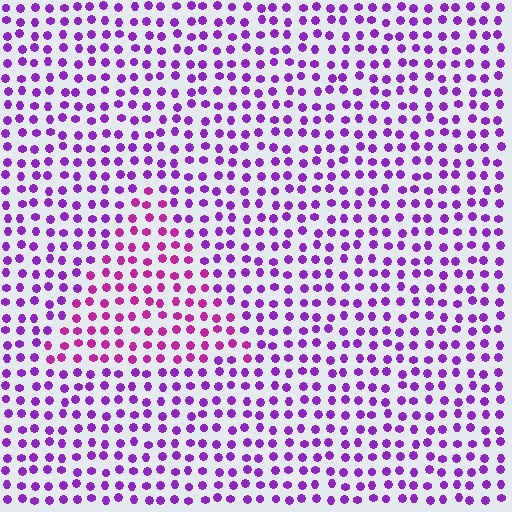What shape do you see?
I see a triangle.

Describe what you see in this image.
The image is filled with small purple elements in a uniform arrangement. A triangle-shaped region is visible where the elements are tinted to a slightly different hue, forming a subtle color boundary.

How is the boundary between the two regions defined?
The boundary is defined purely by a slight shift in hue (about 32 degrees). Spacing, size, and orientation are identical on both sides.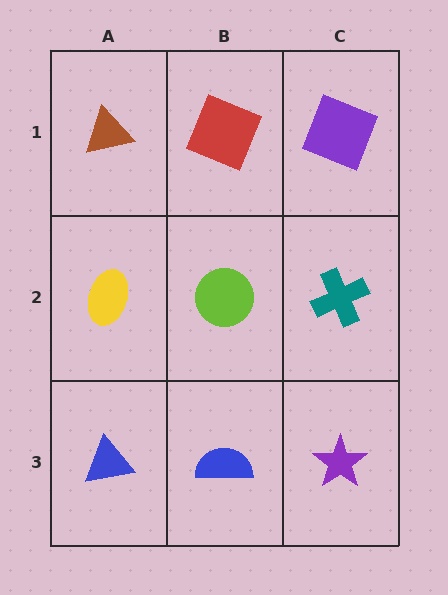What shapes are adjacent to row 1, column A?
A yellow ellipse (row 2, column A), a red square (row 1, column B).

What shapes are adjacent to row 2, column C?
A purple square (row 1, column C), a purple star (row 3, column C), a lime circle (row 2, column B).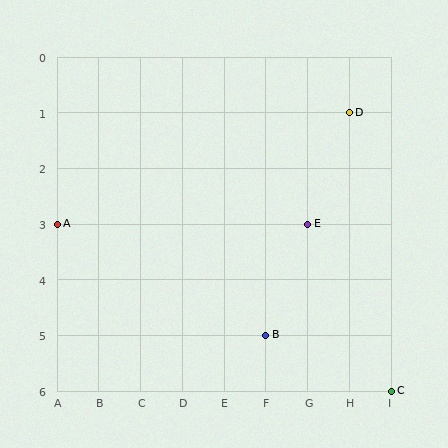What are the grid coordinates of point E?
Point E is at grid coordinates (G, 3).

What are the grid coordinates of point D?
Point D is at grid coordinates (H, 1).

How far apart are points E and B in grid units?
Points E and B are 1 column and 2 rows apart (about 2.2 grid units diagonally).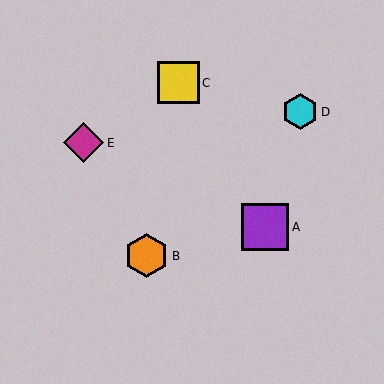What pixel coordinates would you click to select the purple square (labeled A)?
Click at (265, 227) to select the purple square A.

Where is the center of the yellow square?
The center of the yellow square is at (178, 83).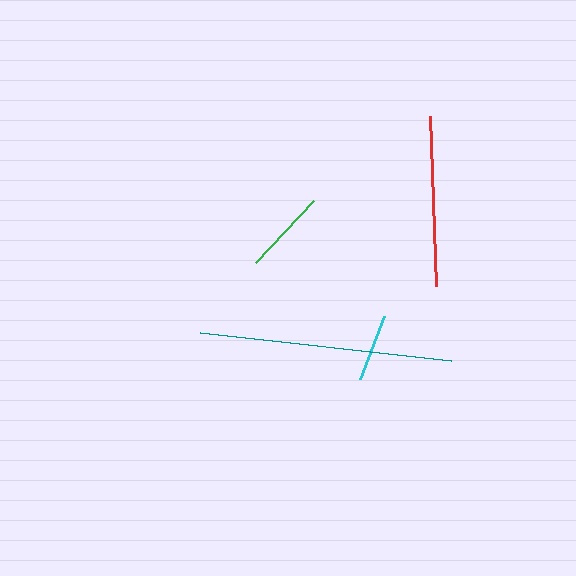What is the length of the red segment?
The red segment is approximately 170 pixels long.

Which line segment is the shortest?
The cyan line is the shortest at approximately 67 pixels.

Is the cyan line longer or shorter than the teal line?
The teal line is longer than the cyan line.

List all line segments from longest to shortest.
From longest to shortest: teal, red, green, cyan.